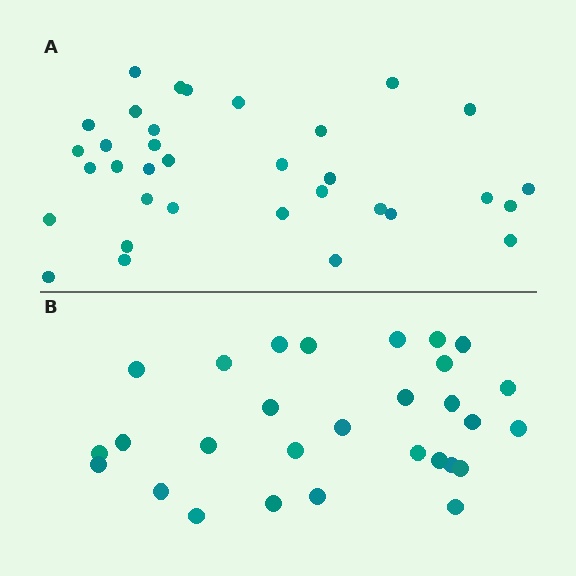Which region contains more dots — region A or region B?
Region A (the top region) has more dots.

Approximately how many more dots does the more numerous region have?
Region A has about 5 more dots than region B.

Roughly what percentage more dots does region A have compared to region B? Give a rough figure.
About 15% more.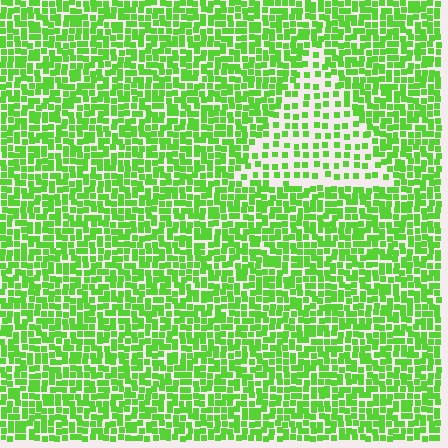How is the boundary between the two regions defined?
The boundary is defined by a change in element density (approximately 2.1x ratio). All elements are the same color, size, and shape.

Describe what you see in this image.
The image contains small lime elements arranged at two different densities. A triangle-shaped region is visible where the elements are less densely packed than the surrounding area.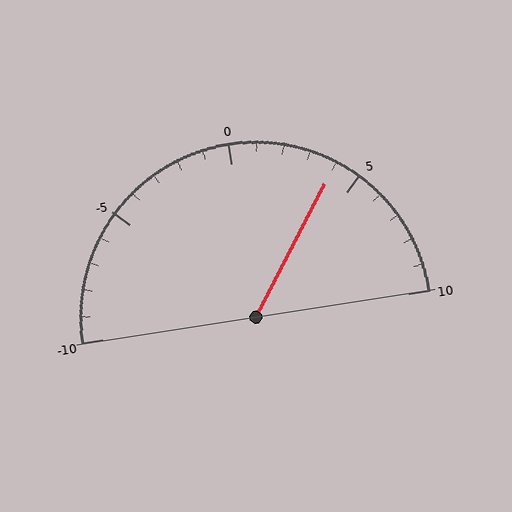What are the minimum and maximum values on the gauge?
The gauge ranges from -10 to 10.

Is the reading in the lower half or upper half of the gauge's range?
The reading is in the upper half of the range (-10 to 10).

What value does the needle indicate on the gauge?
The needle indicates approximately 4.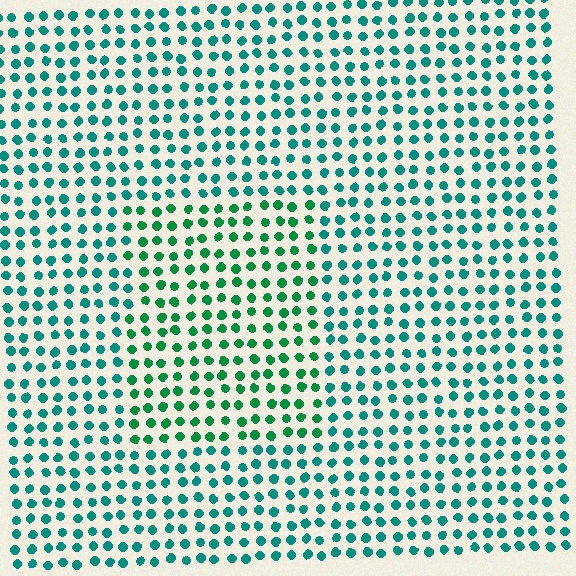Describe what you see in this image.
The image is filled with small teal elements in a uniform arrangement. A rectangle-shaped region is visible where the elements are tinted to a slightly different hue, forming a subtle color boundary.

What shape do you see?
I see a rectangle.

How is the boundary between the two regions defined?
The boundary is defined purely by a slight shift in hue (about 27 degrees). Spacing, size, and orientation are identical on both sides.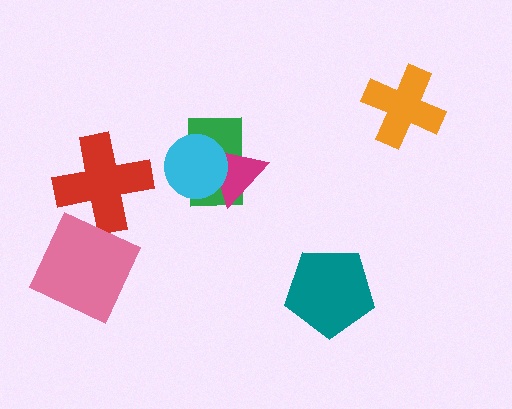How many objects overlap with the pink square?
0 objects overlap with the pink square.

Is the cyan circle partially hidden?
No, no other shape covers it.